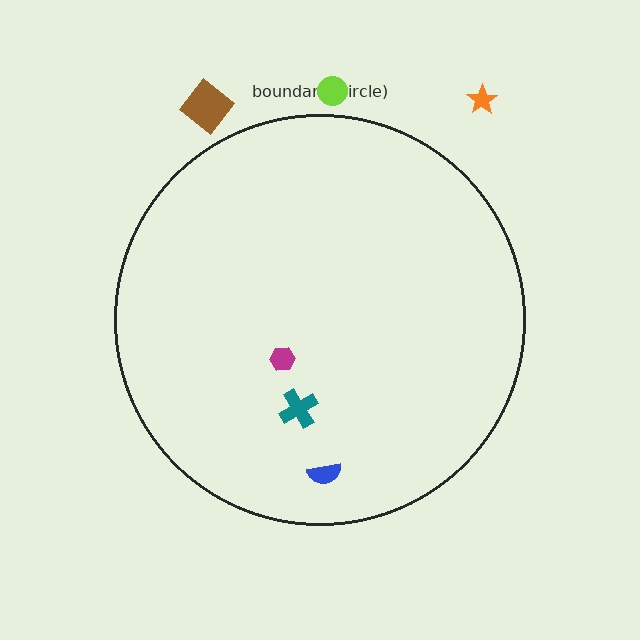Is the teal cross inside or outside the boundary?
Inside.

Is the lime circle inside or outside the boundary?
Outside.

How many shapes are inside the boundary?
3 inside, 3 outside.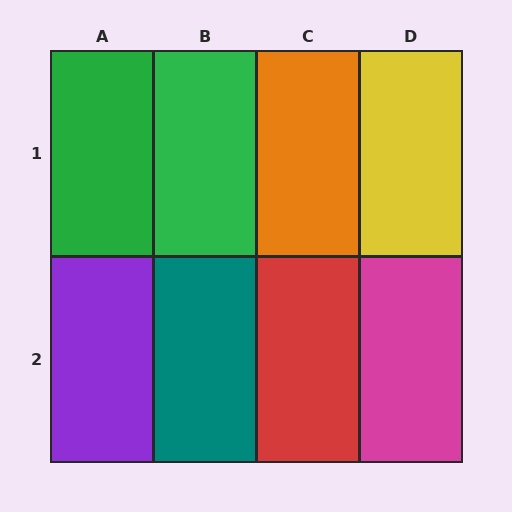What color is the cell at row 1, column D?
Yellow.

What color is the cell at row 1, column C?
Orange.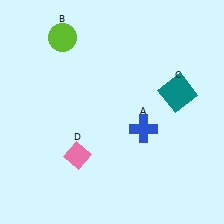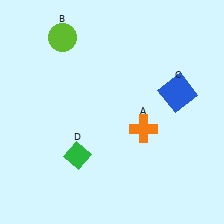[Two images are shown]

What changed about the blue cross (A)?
In Image 1, A is blue. In Image 2, it changed to orange.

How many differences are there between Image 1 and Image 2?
There are 3 differences between the two images.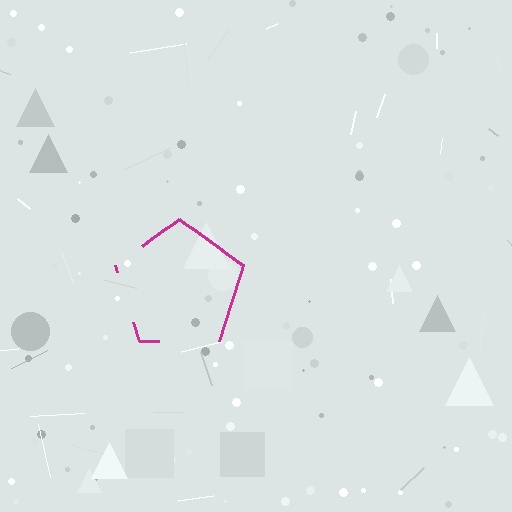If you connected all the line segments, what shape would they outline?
They would outline a pentagon.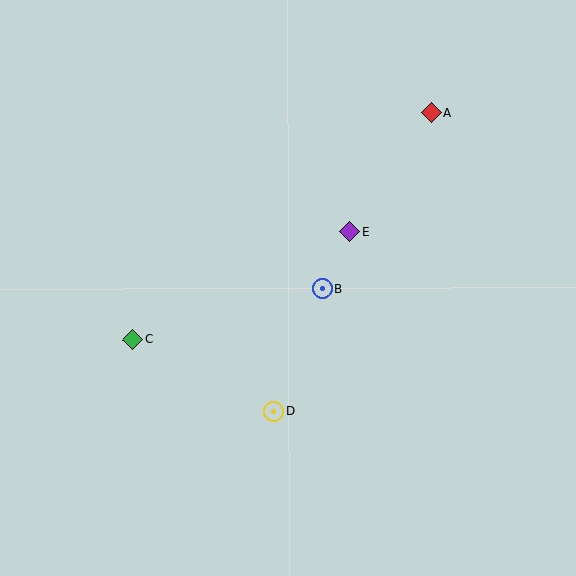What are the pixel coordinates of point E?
Point E is at (350, 231).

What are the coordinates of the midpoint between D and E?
The midpoint between D and E is at (312, 321).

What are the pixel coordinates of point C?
Point C is at (133, 340).